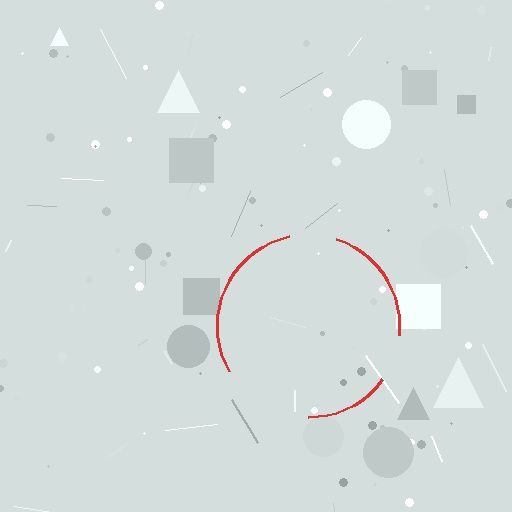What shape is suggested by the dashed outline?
The dashed outline suggests a circle.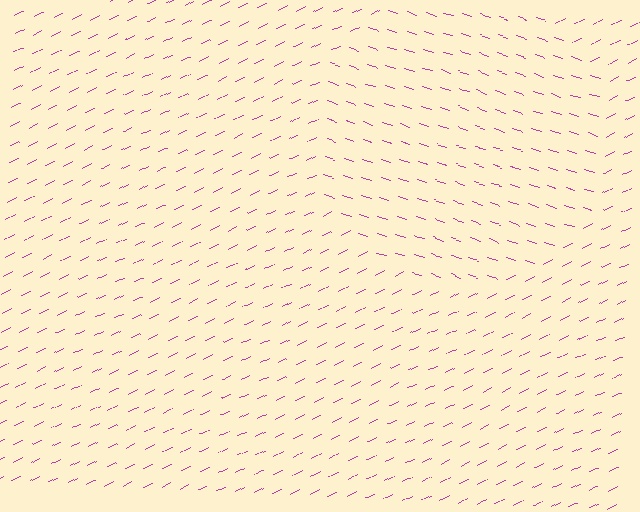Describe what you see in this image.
The image is filled with small magenta line segments. A circle region in the image has lines oriented differently from the surrounding lines, creating a visible texture boundary.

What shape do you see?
I see a circle.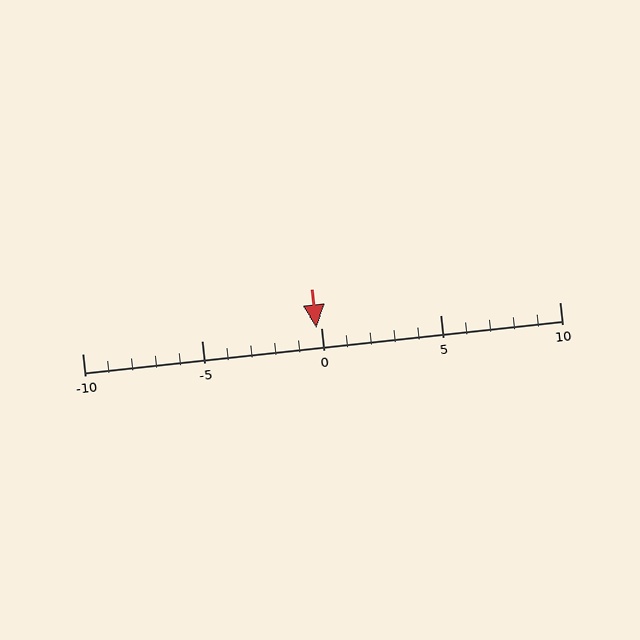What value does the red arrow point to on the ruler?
The red arrow points to approximately 0.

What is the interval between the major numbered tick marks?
The major tick marks are spaced 5 units apart.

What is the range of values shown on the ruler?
The ruler shows values from -10 to 10.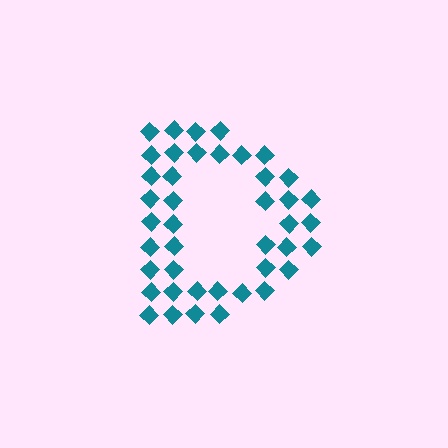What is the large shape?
The large shape is the letter D.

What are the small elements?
The small elements are diamonds.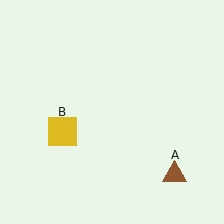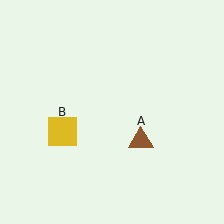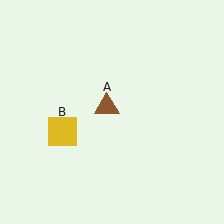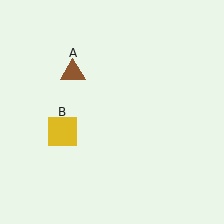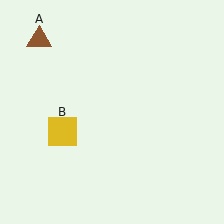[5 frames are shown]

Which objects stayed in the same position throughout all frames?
Yellow square (object B) remained stationary.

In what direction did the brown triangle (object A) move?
The brown triangle (object A) moved up and to the left.